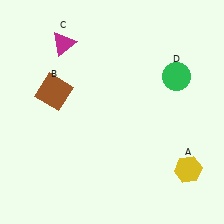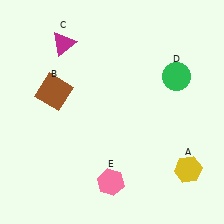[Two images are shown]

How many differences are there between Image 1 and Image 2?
There is 1 difference between the two images.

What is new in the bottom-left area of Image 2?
A pink hexagon (E) was added in the bottom-left area of Image 2.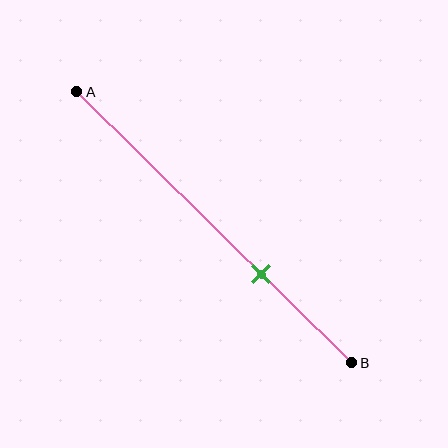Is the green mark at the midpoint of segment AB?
No, the mark is at about 65% from A, not at the 50% midpoint.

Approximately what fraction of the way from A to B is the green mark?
The green mark is approximately 65% of the way from A to B.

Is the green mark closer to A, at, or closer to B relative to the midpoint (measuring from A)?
The green mark is closer to point B than the midpoint of segment AB.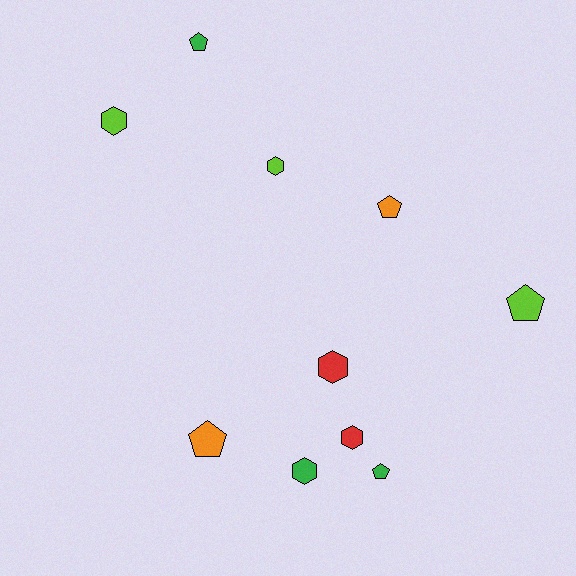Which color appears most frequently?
Lime, with 3 objects.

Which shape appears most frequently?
Pentagon, with 5 objects.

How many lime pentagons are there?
There is 1 lime pentagon.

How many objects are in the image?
There are 10 objects.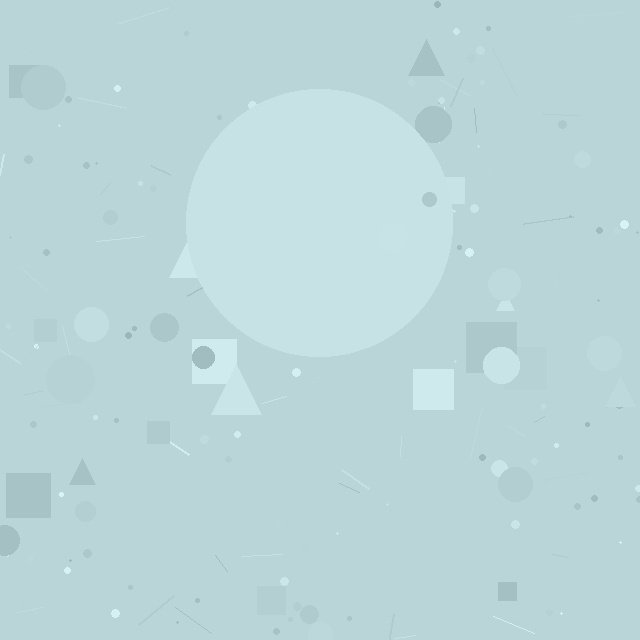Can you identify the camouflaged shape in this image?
The camouflaged shape is a circle.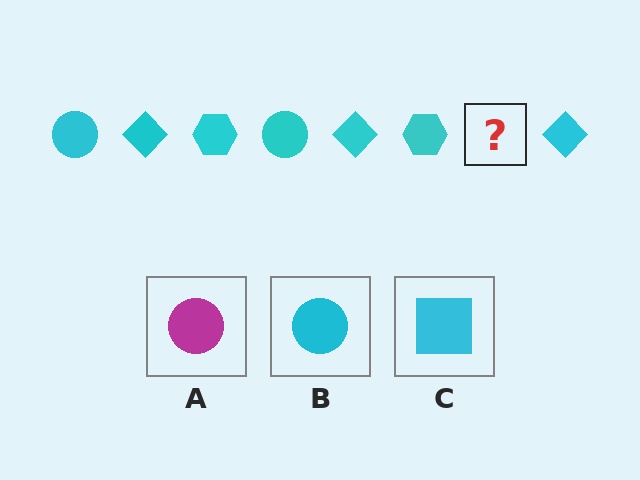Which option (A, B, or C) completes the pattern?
B.